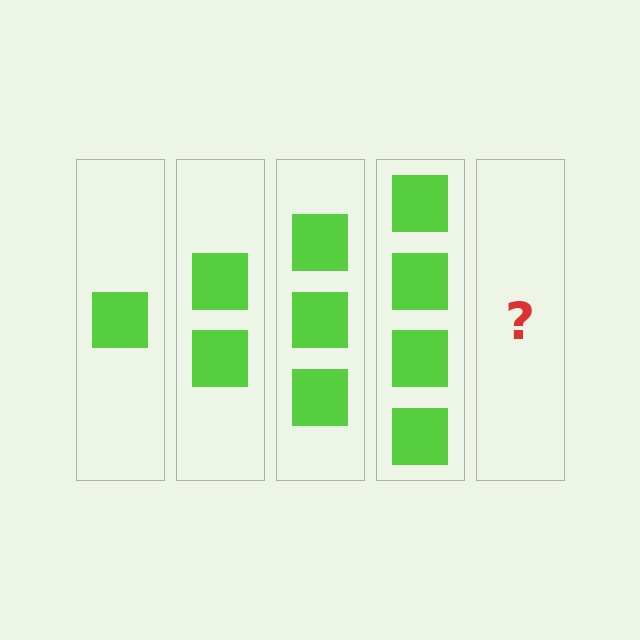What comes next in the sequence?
The next element should be 5 squares.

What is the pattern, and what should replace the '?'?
The pattern is that each step adds one more square. The '?' should be 5 squares.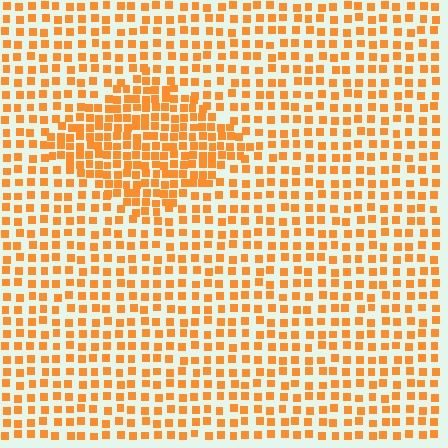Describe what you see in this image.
The image contains small orange elements arranged at two different densities. A diamond-shaped region is visible where the elements are more densely packed than the surrounding area.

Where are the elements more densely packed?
The elements are more densely packed inside the diamond boundary.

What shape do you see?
I see a diamond.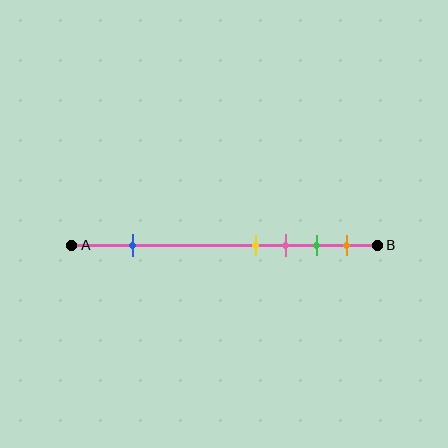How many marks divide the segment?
There are 5 marks dividing the segment.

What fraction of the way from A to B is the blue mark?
The blue mark is approximately 20% (0.2) of the way from A to B.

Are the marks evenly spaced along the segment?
No, the marks are not evenly spaced.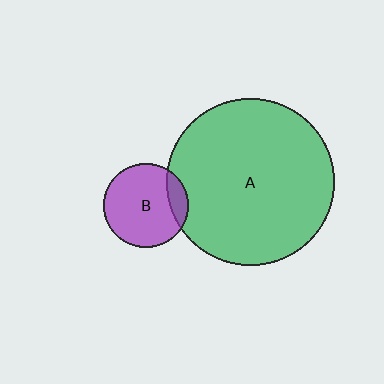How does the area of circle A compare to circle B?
Approximately 3.9 times.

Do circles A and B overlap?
Yes.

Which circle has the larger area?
Circle A (green).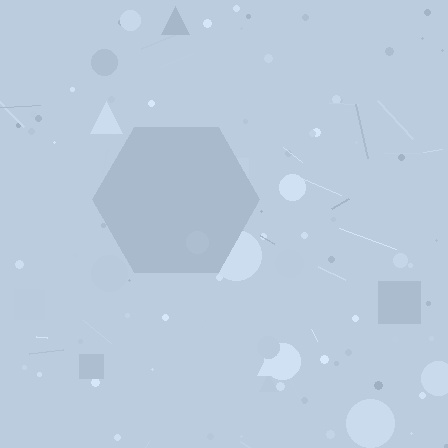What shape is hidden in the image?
A hexagon is hidden in the image.